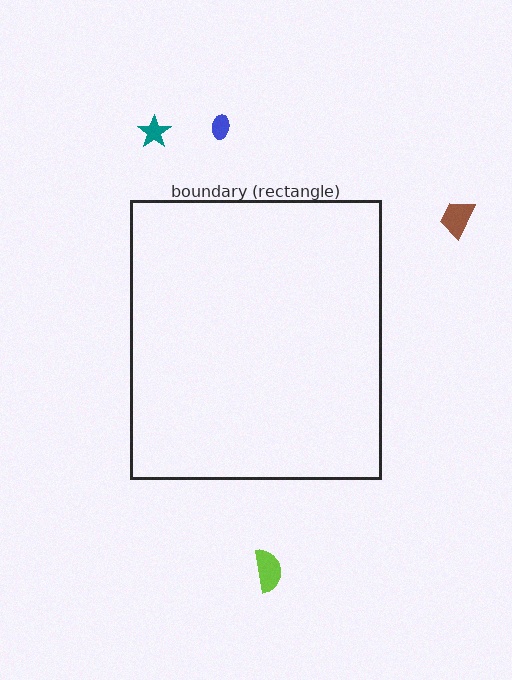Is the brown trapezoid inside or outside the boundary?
Outside.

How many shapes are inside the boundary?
0 inside, 4 outside.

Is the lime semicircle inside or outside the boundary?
Outside.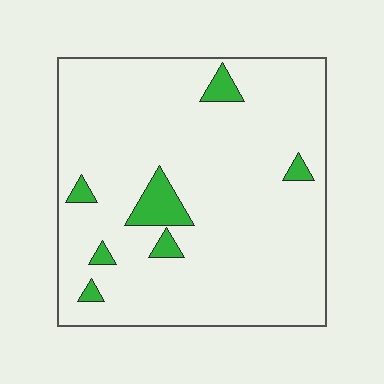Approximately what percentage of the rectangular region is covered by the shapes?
Approximately 5%.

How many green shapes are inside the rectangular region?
7.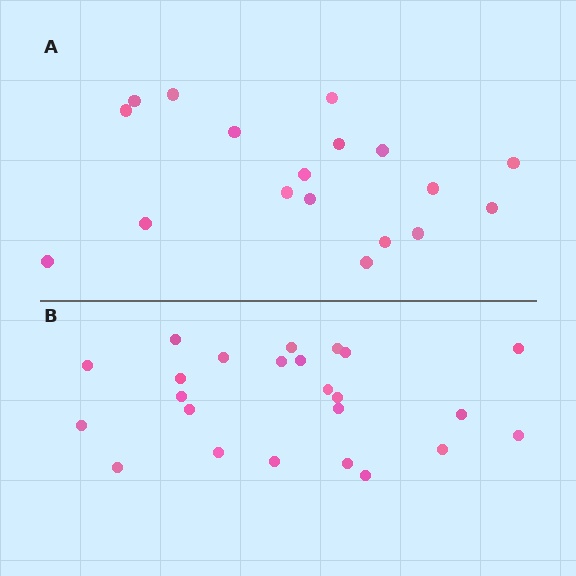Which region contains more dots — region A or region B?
Region B (the bottom region) has more dots.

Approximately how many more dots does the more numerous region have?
Region B has about 6 more dots than region A.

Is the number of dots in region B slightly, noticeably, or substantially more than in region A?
Region B has noticeably more, but not dramatically so. The ratio is roughly 1.3 to 1.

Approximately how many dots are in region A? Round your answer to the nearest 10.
About 20 dots. (The exact count is 18, which rounds to 20.)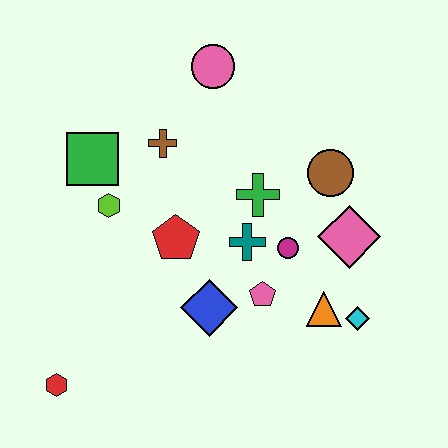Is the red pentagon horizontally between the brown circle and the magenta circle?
No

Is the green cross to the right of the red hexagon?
Yes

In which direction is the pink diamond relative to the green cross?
The pink diamond is to the right of the green cross.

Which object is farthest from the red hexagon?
The pink circle is farthest from the red hexagon.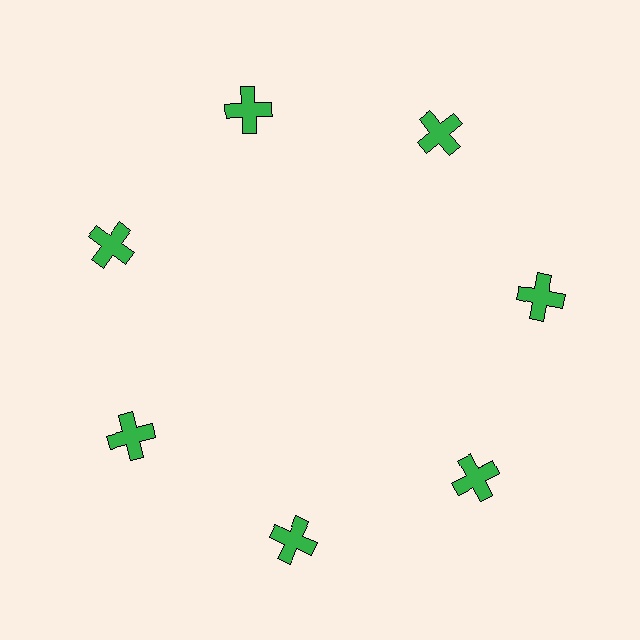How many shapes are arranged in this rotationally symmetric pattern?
There are 7 shapes, arranged in 7 groups of 1.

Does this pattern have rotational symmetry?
Yes, this pattern has 7-fold rotational symmetry. It looks the same after rotating 51 degrees around the center.